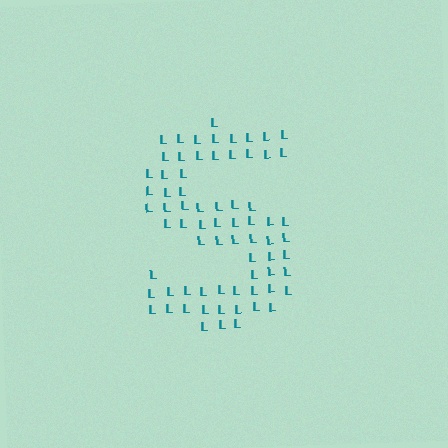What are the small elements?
The small elements are letter L's.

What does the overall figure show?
The overall figure shows the letter S.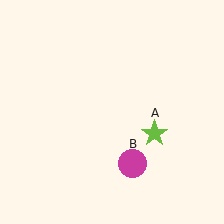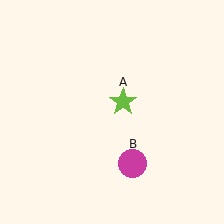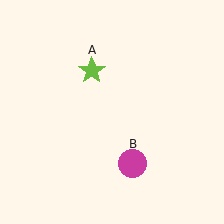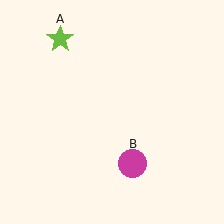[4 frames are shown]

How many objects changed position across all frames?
1 object changed position: lime star (object A).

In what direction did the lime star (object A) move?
The lime star (object A) moved up and to the left.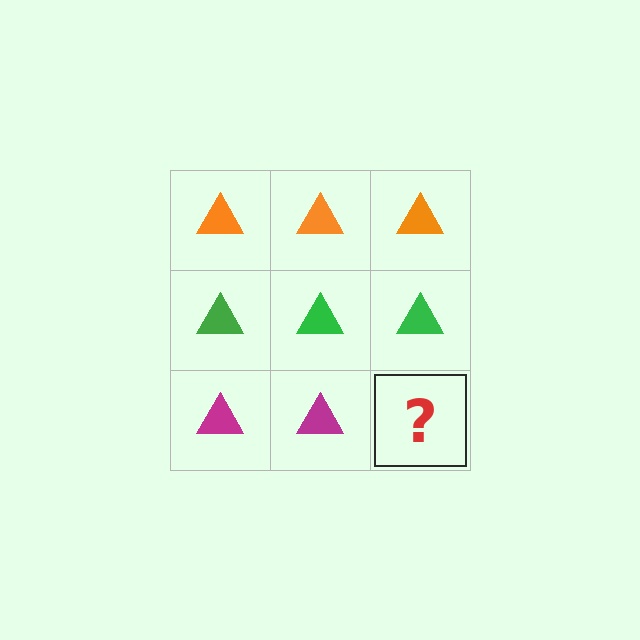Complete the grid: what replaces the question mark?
The question mark should be replaced with a magenta triangle.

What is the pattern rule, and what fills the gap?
The rule is that each row has a consistent color. The gap should be filled with a magenta triangle.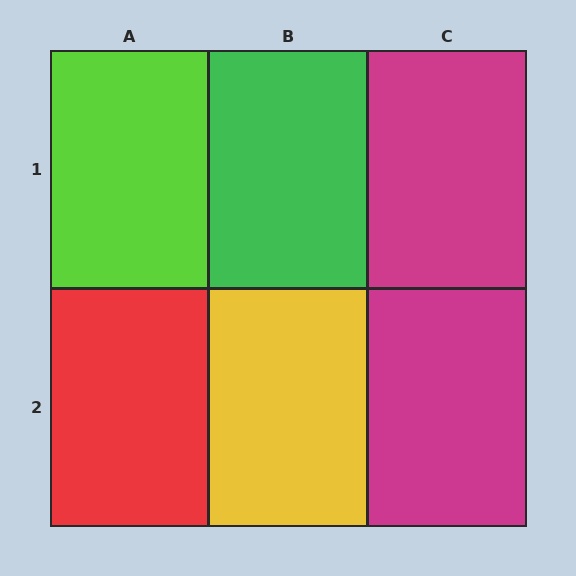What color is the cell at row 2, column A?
Red.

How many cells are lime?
1 cell is lime.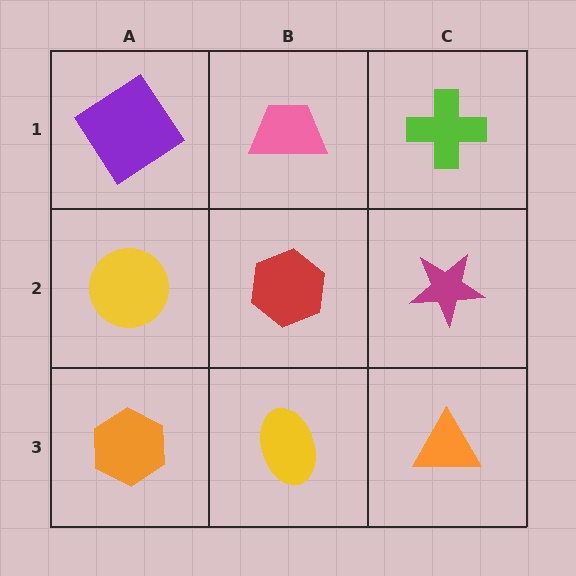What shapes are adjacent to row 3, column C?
A magenta star (row 2, column C), a yellow ellipse (row 3, column B).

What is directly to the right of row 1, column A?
A pink trapezoid.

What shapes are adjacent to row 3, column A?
A yellow circle (row 2, column A), a yellow ellipse (row 3, column B).